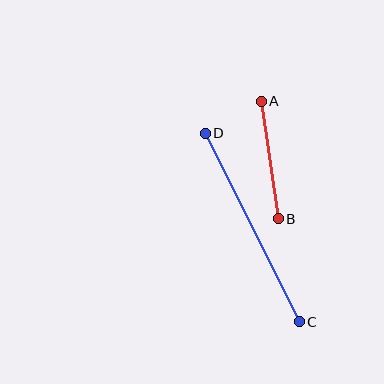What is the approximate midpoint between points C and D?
The midpoint is at approximately (252, 228) pixels.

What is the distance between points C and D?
The distance is approximately 211 pixels.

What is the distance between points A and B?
The distance is approximately 119 pixels.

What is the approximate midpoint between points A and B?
The midpoint is at approximately (270, 160) pixels.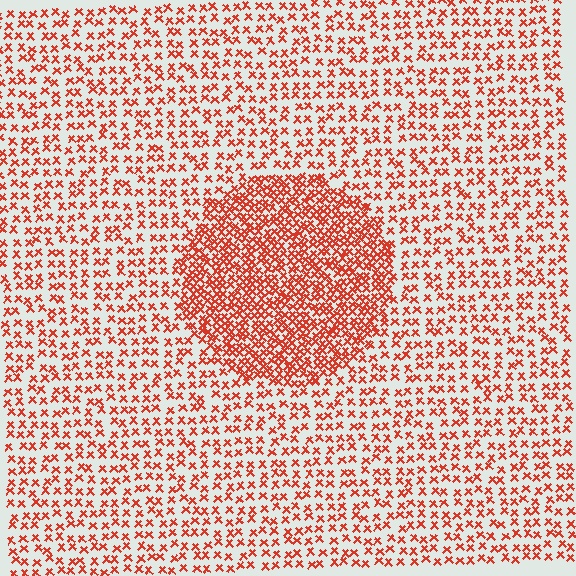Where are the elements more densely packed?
The elements are more densely packed inside the circle boundary.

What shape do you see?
I see a circle.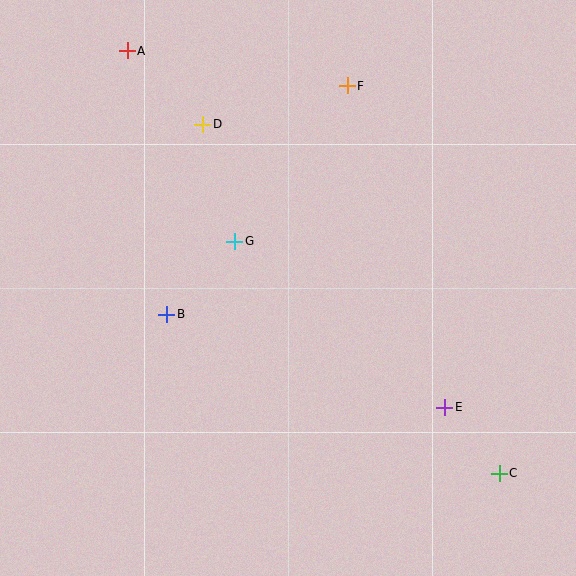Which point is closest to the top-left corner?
Point A is closest to the top-left corner.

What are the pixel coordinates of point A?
Point A is at (127, 51).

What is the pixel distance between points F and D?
The distance between F and D is 149 pixels.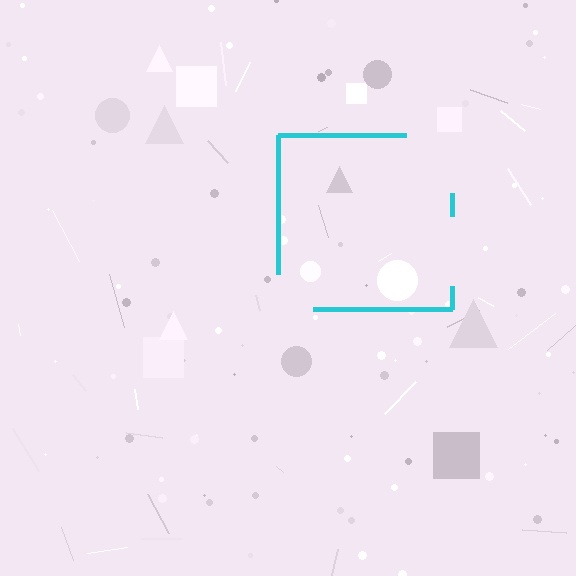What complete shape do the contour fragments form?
The contour fragments form a square.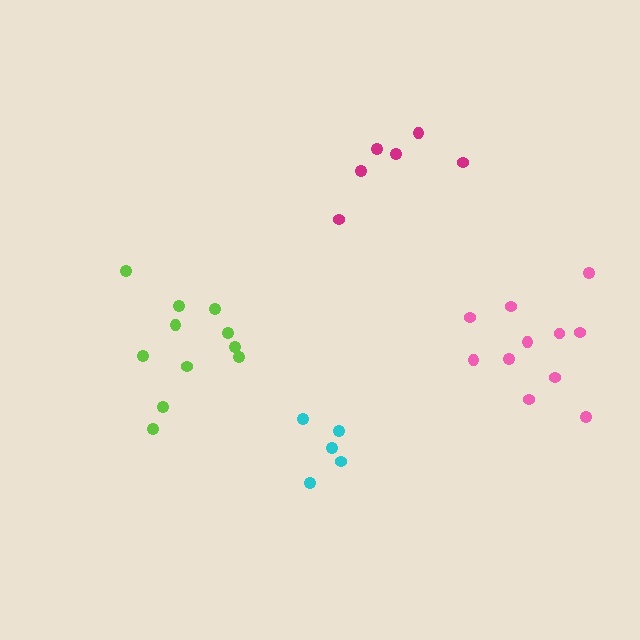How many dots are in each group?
Group 1: 5 dots, Group 2: 7 dots, Group 3: 11 dots, Group 4: 11 dots (34 total).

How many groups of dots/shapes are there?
There are 4 groups.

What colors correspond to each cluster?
The clusters are colored: cyan, magenta, pink, lime.